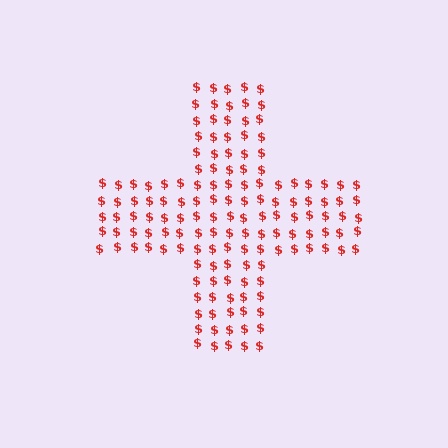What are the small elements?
The small elements are dollar signs.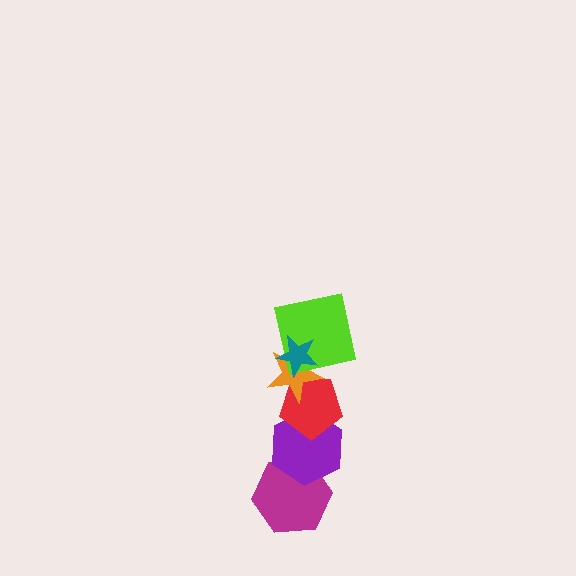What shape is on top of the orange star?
The lime square is on top of the orange star.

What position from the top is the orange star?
The orange star is 3rd from the top.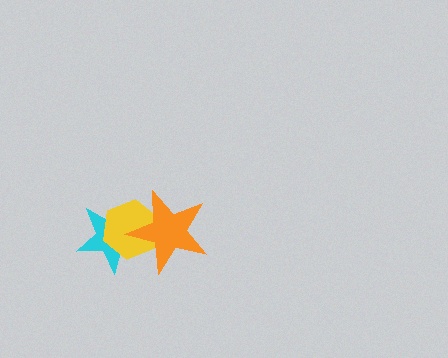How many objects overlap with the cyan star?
2 objects overlap with the cyan star.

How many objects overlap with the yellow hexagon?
2 objects overlap with the yellow hexagon.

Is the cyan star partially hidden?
Yes, it is partially covered by another shape.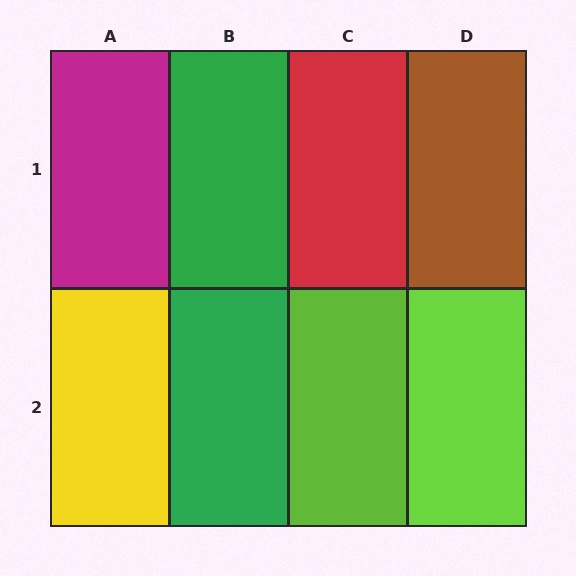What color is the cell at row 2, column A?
Yellow.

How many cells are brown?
1 cell is brown.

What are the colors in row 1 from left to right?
Magenta, green, red, brown.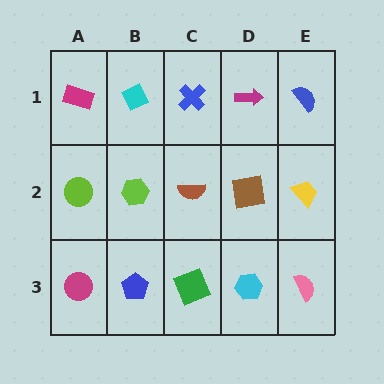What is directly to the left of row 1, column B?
A magenta rectangle.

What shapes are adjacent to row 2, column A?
A magenta rectangle (row 1, column A), a magenta circle (row 3, column A), a lime hexagon (row 2, column B).